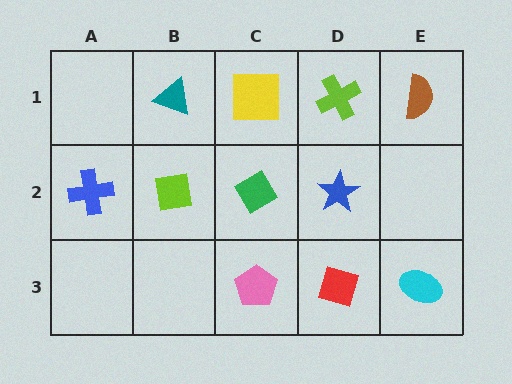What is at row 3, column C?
A pink pentagon.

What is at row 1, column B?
A teal triangle.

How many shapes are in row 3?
3 shapes.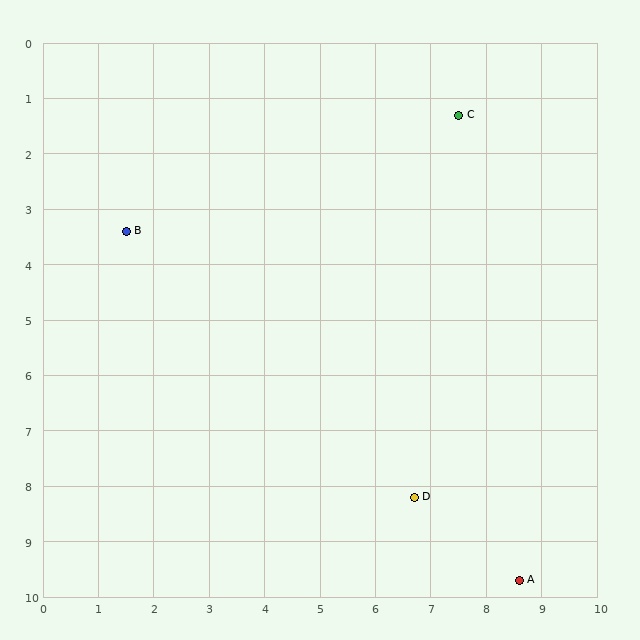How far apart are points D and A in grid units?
Points D and A are about 2.4 grid units apart.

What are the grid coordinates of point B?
Point B is at approximately (1.5, 3.4).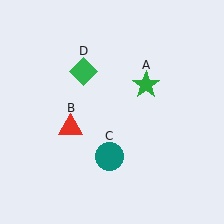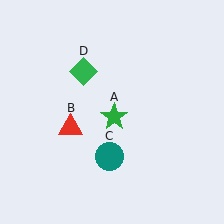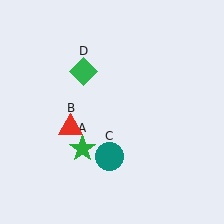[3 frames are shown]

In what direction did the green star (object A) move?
The green star (object A) moved down and to the left.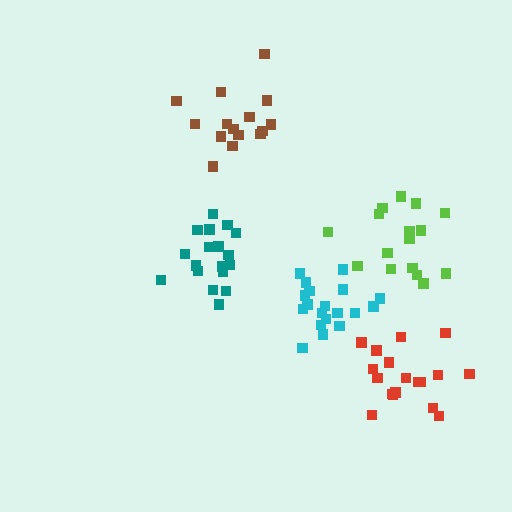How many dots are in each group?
Group 1: 19 dots, Group 2: 16 dots, Group 3: 15 dots, Group 4: 19 dots, Group 5: 18 dots (87 total).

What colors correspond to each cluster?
The clusters are colored: cyan, lime, brown, teal, red.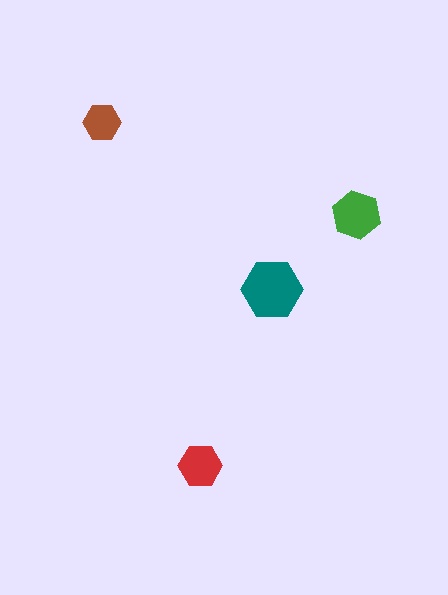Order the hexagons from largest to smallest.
the teal one, the green one, the red one, the brown one.